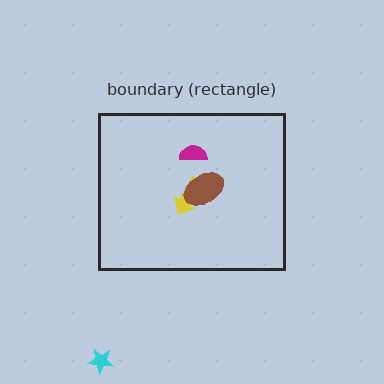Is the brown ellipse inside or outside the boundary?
Inside.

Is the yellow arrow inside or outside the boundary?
Inside.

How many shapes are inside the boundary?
3 inside, 1 outside.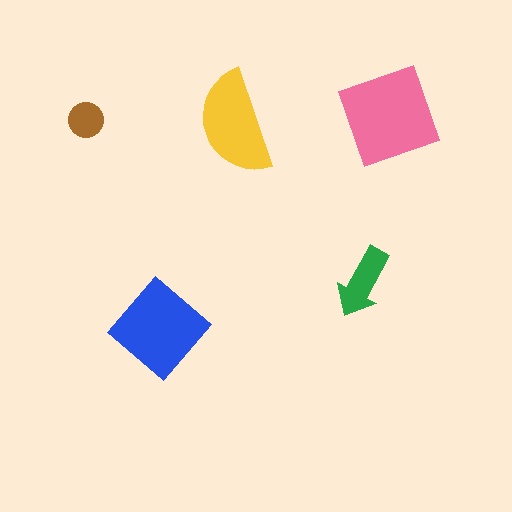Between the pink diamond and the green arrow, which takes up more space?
The pink diamond.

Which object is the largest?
The pink diamond.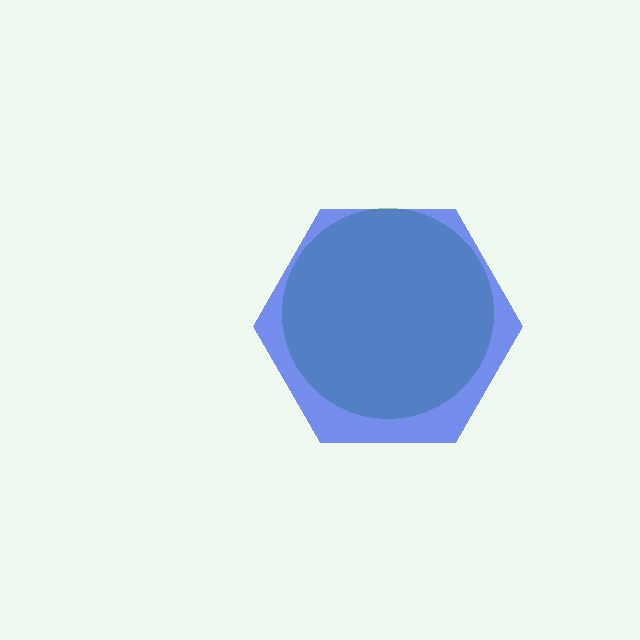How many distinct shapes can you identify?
There are 2 distinct shapes: a lime circle, a blue hexagon.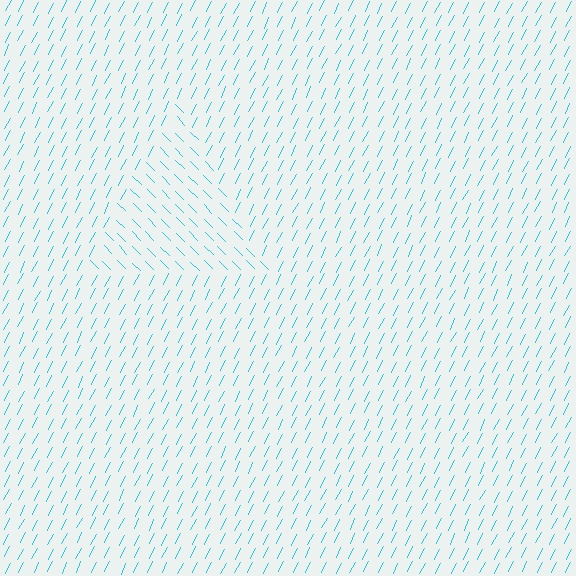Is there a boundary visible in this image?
Yes, there is a texture boundary formed by a change in line orientation.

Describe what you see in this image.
The image is filled with small cyan line segments. A triangle region in the image has lines oriented differently from the surrounding lines, creating a visible texture boundary.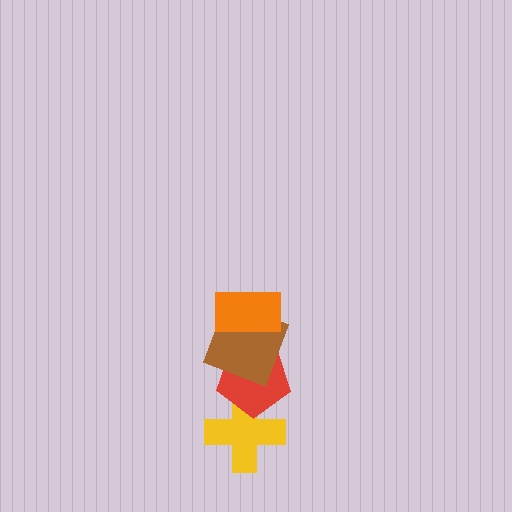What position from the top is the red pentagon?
The red pentagon is 3rd from the top.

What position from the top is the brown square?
The brown square is 2nd from the top.